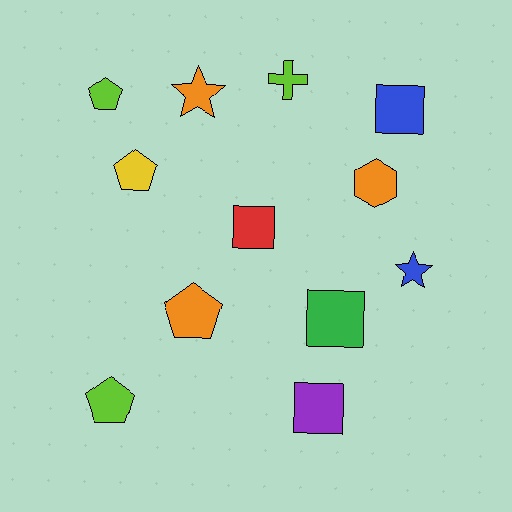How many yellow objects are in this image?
There is 1 yellow object.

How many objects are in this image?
There are 12 objects.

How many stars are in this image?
There are 2 stars.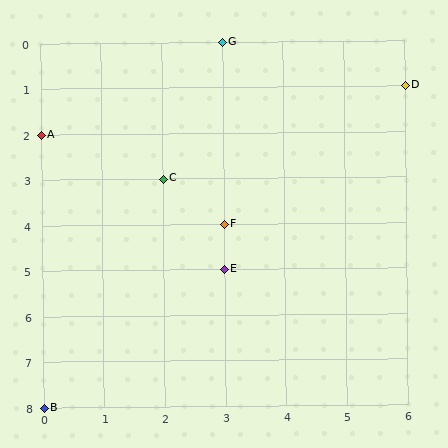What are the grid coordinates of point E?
Point E is at grid coordinates (3, 5).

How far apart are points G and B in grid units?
Points G and B are 3 columns and 8 rows apart (about 8.5 grid units diagonally).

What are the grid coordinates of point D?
Point D is at grid coordinates (6, 1).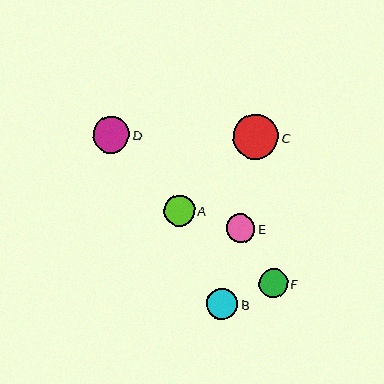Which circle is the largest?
Circle C is the largest with a size of approximately 45 pixels.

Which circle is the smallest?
Circle F is the smallest with a size of approximately 29 pixels.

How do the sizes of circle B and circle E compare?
Circle B and circle E are approximately the same size.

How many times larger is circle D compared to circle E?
Circle D is approximately 1.3 times the size of circle E.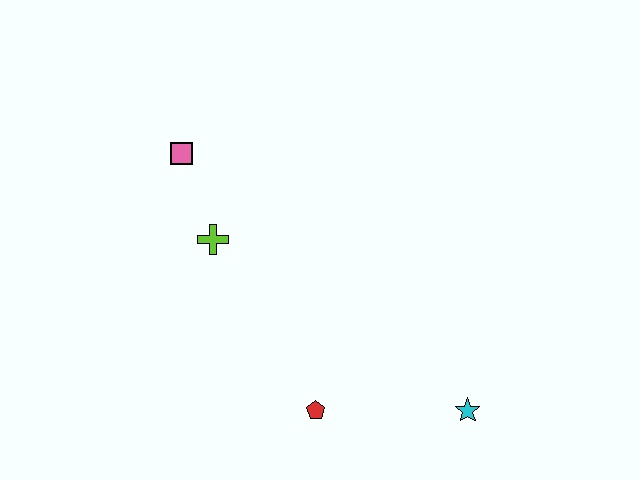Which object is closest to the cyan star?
The red pentagon is closest to the cyan star.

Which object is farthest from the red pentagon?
The pink square is farthest from the red pentagon.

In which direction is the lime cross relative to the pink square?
The lime cross is below the pink square.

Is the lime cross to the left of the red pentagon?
Yes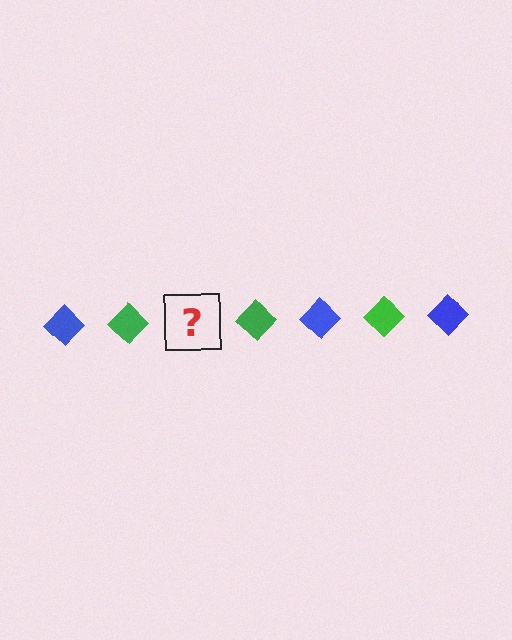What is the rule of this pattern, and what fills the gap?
The rule is that the pattern cycles through blue, green diamonds. The gap should be filled with a blue diamond.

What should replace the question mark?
The question mark should be replaced with a blue diamond.